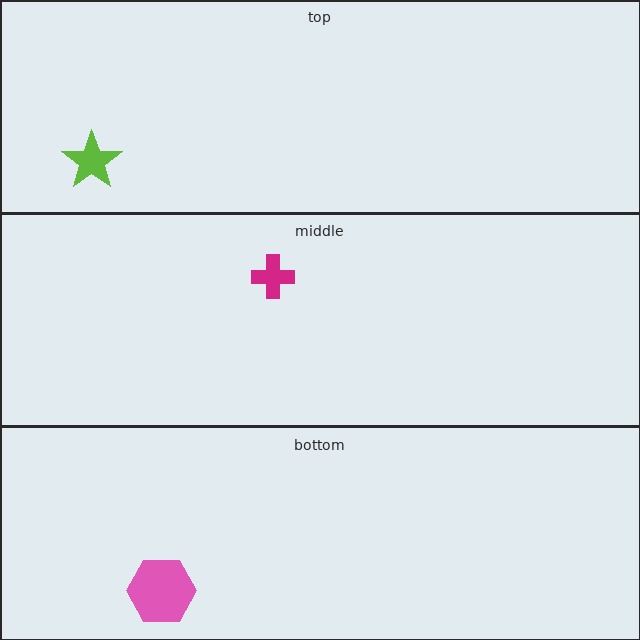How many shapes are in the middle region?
1.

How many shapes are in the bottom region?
1.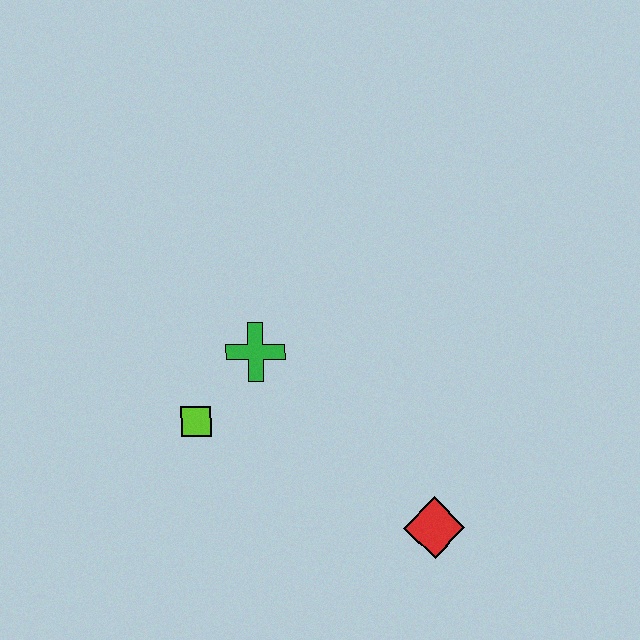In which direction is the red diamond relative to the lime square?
The red diamond is to the right of the lime square.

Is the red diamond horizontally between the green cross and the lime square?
No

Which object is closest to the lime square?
The green cross is closest to the lime square.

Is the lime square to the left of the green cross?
Yes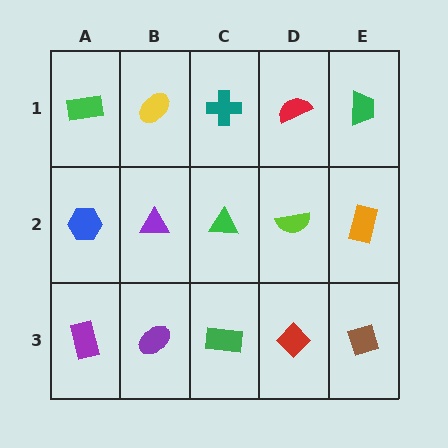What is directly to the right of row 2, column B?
A green triangle.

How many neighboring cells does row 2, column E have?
3.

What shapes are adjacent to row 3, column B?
A purple triangle (row 2, column B), a purple rectangle (row 3, column A), a green rectangle (row 3, column C).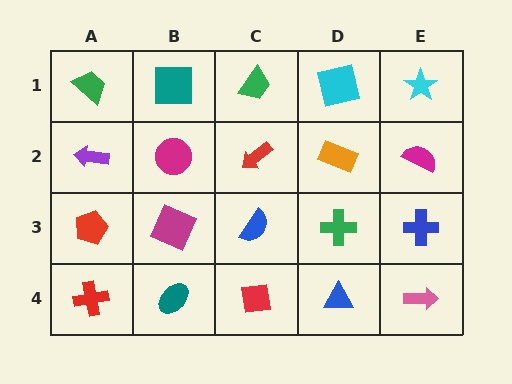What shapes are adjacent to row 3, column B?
A magenta circle (row 2, column B), a teal ellipse (row 4, column B), a red pentagon (row 3, column A), a blue semicircle (row 3, column C).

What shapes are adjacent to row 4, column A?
A red pentagon (row 3, column A), a teal ellipse (row 4, column B).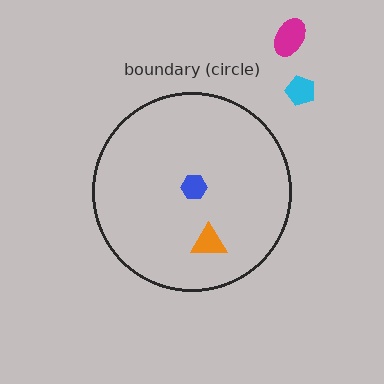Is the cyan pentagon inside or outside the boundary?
Outside.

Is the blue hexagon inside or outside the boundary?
Inside.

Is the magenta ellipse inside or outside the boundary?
Outside.